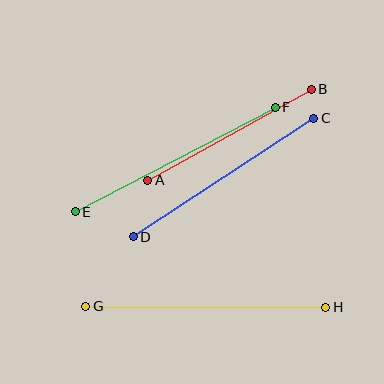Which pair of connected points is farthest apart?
Points G and H are farthest apart.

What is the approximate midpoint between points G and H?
The midpoint is at approximately (206, 307) pixels.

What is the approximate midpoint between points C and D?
The midpoint is at approximately (224, 178) pixels.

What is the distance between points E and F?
The distance is approximately 226 pixels.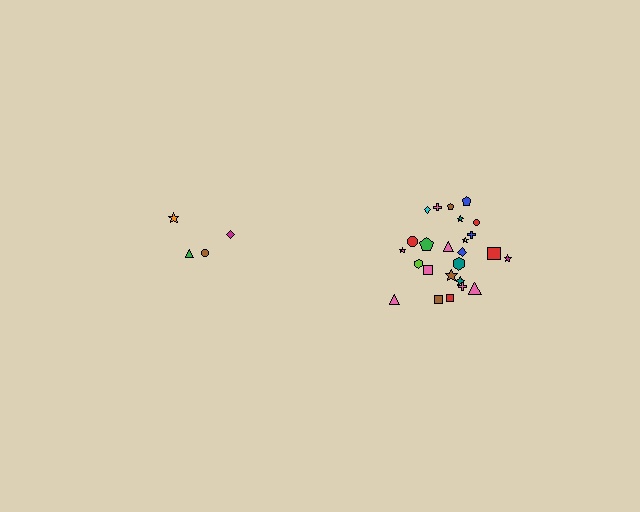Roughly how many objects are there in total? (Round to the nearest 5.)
Roughly 30 objects in total.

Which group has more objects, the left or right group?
The right group.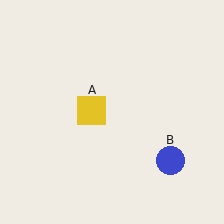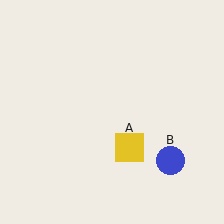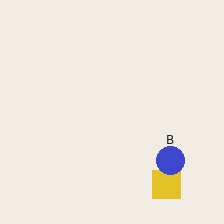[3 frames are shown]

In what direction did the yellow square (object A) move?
The yellow square (object A) moved down and to the right.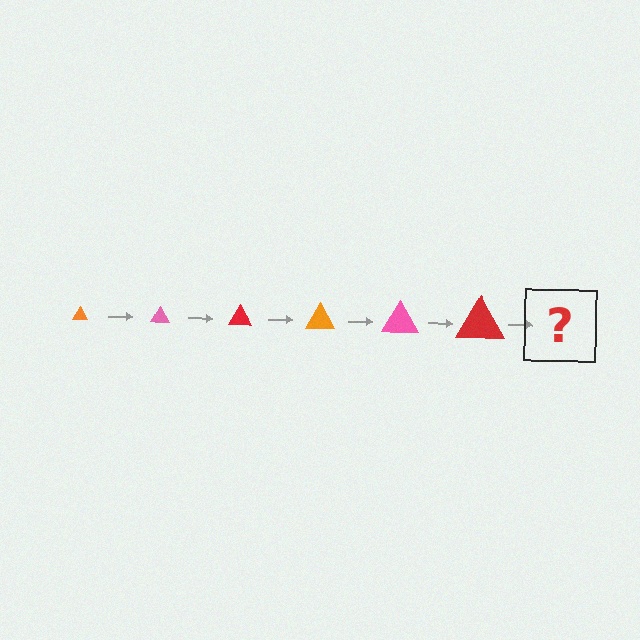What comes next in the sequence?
The next element should be an orange triangle, larger than the previous one.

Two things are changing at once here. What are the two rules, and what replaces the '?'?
The two rules are that the triangle grows larger each step and the color cycles through orange, pink, and red. The '?' should be an orange triangle, larger than the previous one.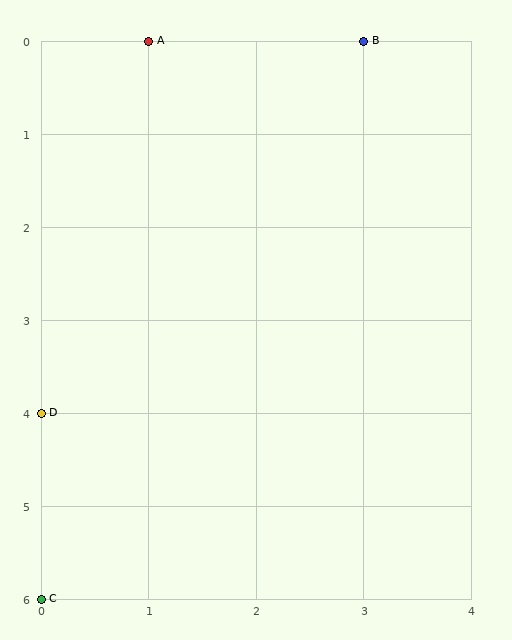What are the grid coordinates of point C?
Point C is at grid coordinates (0, 6).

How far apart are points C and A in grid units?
Points C and A are 1 column and 6 rows apart (about 6.1 grid units diagonally).